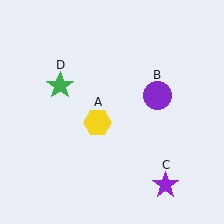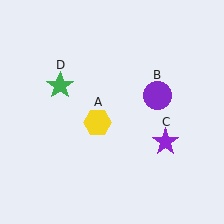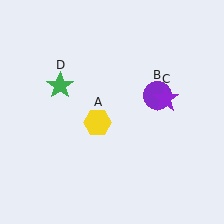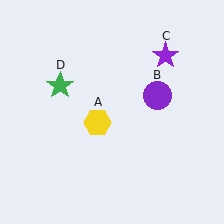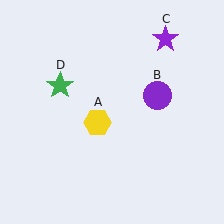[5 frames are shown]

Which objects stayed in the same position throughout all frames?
Yellow hexagon (object A) and purple circle (object B) and green star (object D) remained stationary.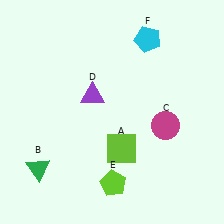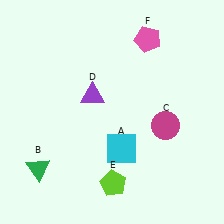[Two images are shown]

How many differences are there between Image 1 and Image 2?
There are 2 differences between the two images.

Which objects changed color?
A changed from lime to cyan. F changed from cyan to pink.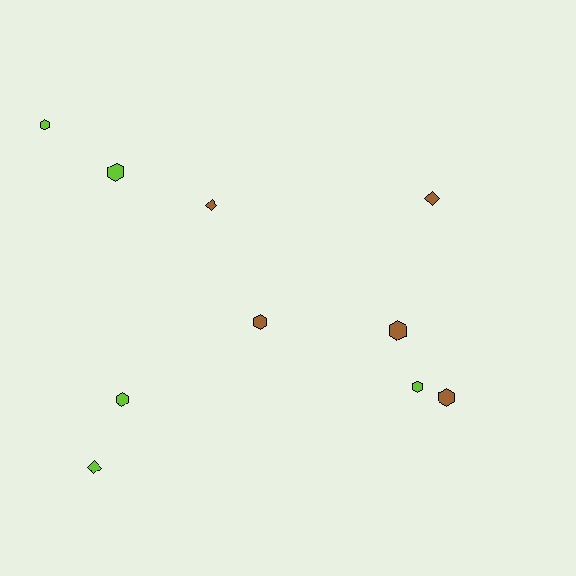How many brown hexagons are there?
There are 3 brown hexagons.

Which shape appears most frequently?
Hexagon, with 7 objects.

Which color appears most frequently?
Lime, with 5 objects.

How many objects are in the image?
There are 10 objects.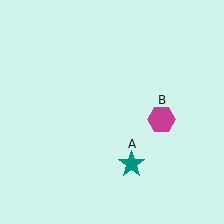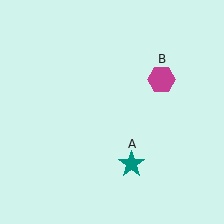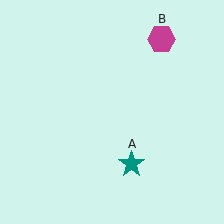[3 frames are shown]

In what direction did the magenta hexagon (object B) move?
The magenta hexagon (object B) moved up.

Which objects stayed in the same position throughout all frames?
Teal star (object A) remained stationary.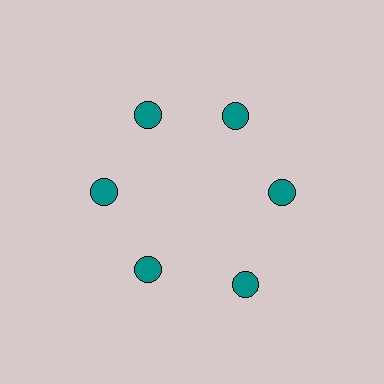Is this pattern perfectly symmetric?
No. The 6 teal circles are arranged in a ring, but one element near the 5 o'clock position is pushed outward from the center, breaking the 6-fold rotational symmetry.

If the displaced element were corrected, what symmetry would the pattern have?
It would have 6-fold rotational symmetry — the pattern would map onto itself every 60 degrees.